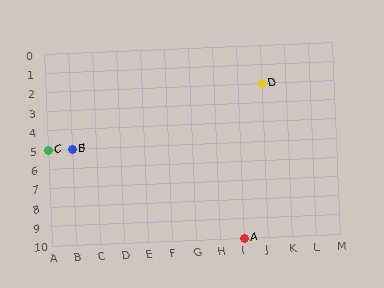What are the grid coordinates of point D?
Point D is at grid coordinates (J, 2).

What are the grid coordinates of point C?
Point C is at grid coordinates (A, 5).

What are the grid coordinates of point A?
Point A is at grid coordinates (I, 10).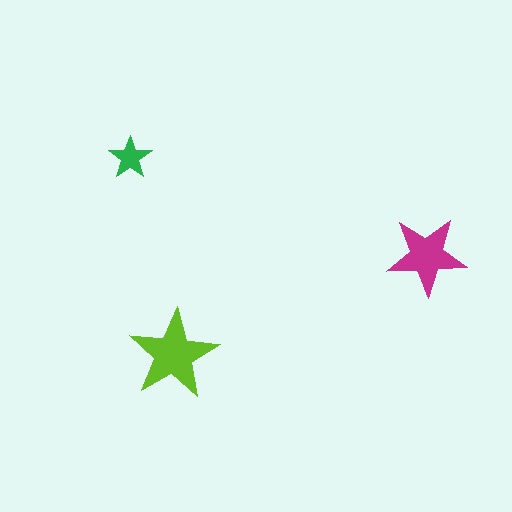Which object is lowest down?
The lime star is bottommost.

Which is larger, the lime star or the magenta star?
The lime one.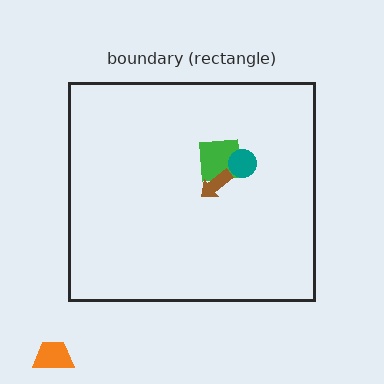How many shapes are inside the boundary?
3 inside, 1 outside.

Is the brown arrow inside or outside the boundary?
Inside.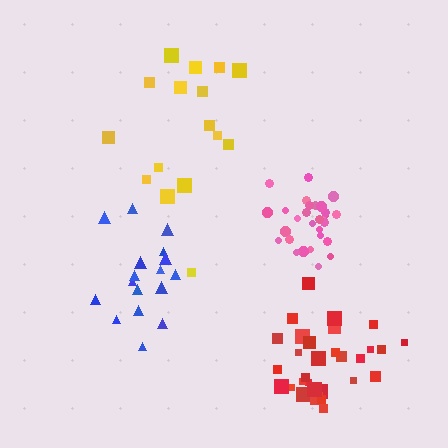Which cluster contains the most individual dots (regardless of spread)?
Red (30).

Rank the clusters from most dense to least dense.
pink, blue, red, yellow.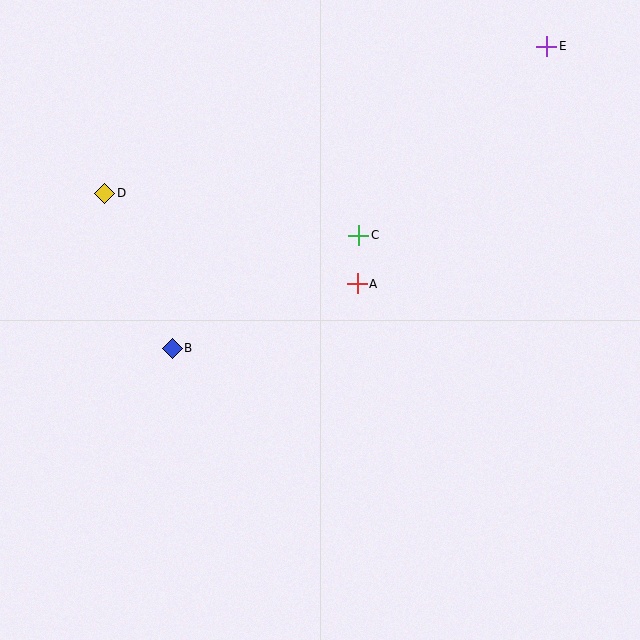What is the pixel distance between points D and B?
The distance between D and B is 169 pixels.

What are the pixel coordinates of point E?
Point E is at (547, 46).